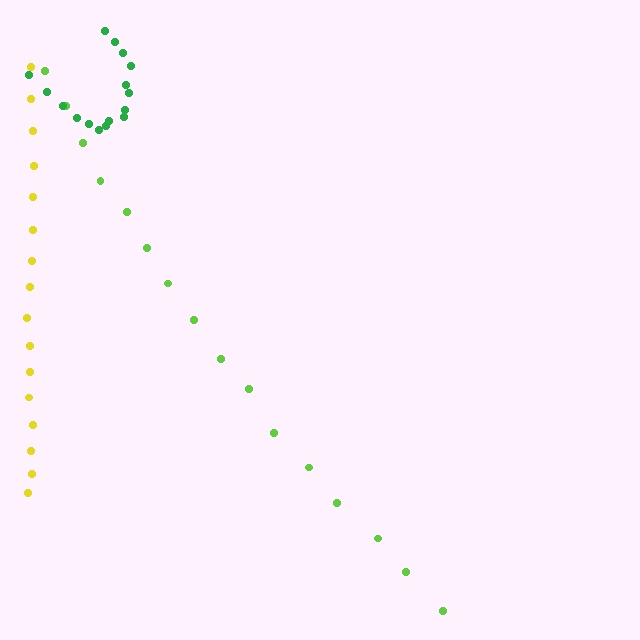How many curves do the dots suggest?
There are 3 distinct paths.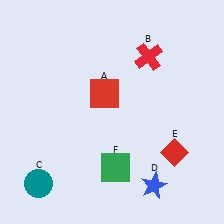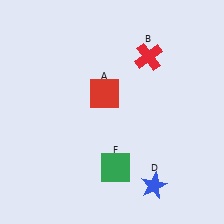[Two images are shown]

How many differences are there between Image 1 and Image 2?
There are 2 differences between the two images.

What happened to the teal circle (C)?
The teal circle (C) was removed in Image 2. It was in the bottom-left area of Image 1.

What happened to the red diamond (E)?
The red diamond (E) was removed in Image 2. It was in the bottom-right area of Image 1.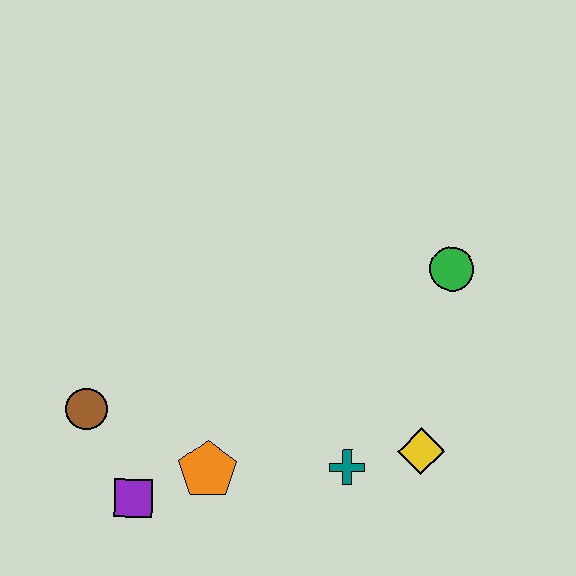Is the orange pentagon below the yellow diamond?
Yes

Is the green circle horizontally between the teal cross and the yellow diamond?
No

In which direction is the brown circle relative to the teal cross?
The brown circle is to the left of the teal cross.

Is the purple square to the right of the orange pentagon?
No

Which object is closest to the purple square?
The orange pentagon is closest to the purple square.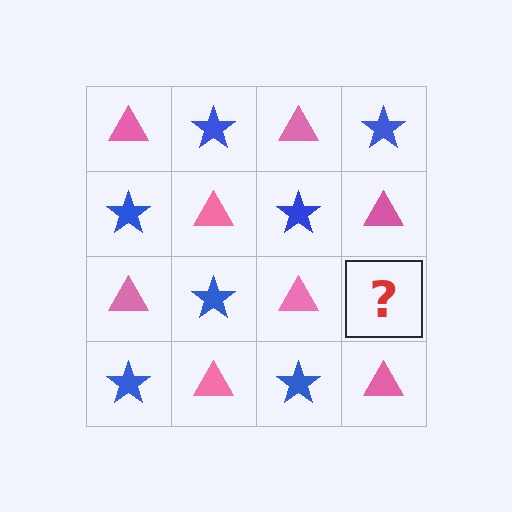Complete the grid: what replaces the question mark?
The question mark should be replaced with a blue star.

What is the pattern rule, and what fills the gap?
The rule is that it alternates pink triangle and blue star in a checkerboard pattern. The gap should be filled with a blue star.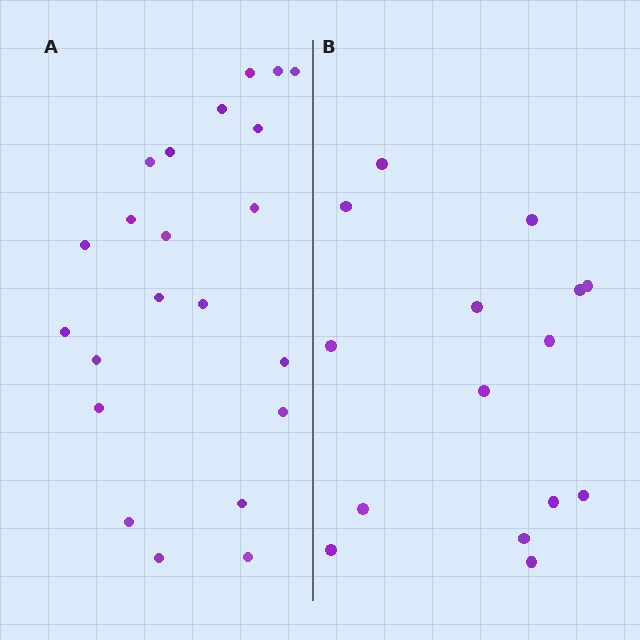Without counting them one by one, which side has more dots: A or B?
Region A (the left region) has more dots.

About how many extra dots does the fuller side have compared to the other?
Region A has roughly 8 or so more dots than region B.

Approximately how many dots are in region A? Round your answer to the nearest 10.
About 20 dots. (The exact count is 22, which rounds to 20.)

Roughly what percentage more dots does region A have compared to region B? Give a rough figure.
About 45% more.